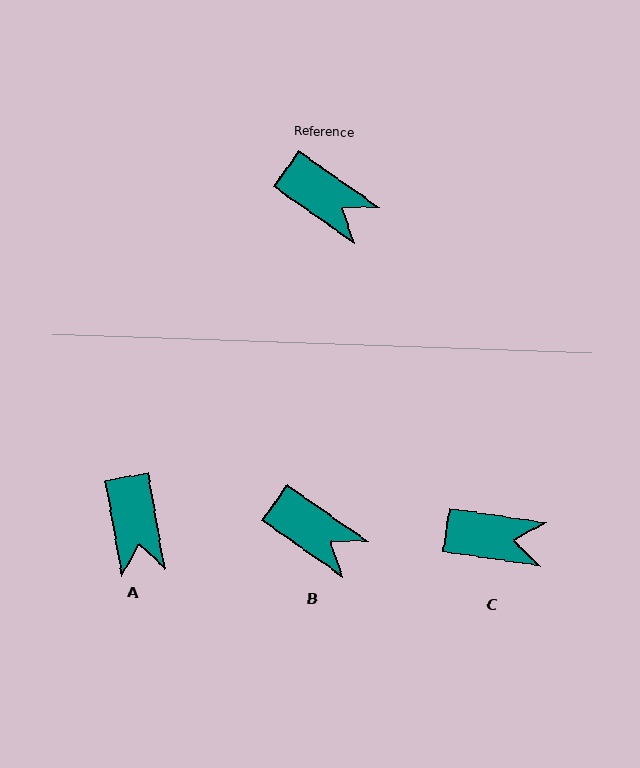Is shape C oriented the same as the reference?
No, it is off by about 27 degrees.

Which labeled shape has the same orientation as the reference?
B.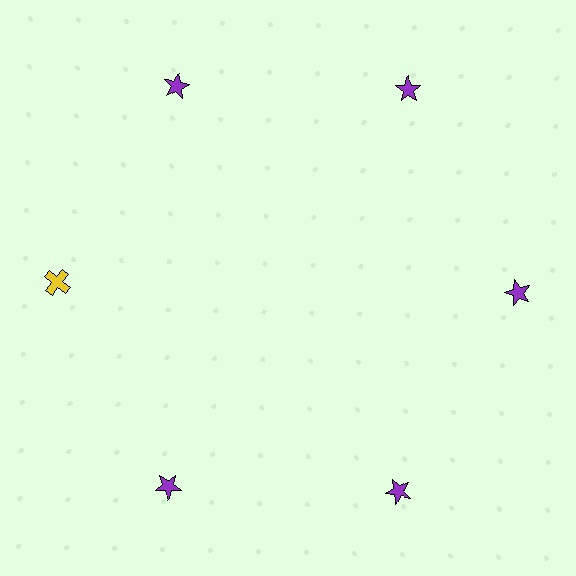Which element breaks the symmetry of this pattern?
The yellow cross at roughly the 9 o'clock position breaks the symmetry. All other shapes are purple stars.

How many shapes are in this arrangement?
There are 6 shapes arranged in a ring pattern.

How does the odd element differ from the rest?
It differs in both color (yellow instead of purple) and shape (cross instead of star).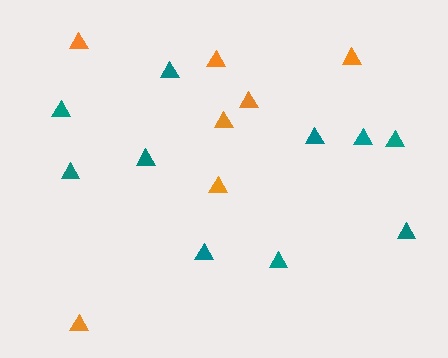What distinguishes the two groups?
There are 2 groups: one group of teal triangles (10) and one group of orange triangles (7).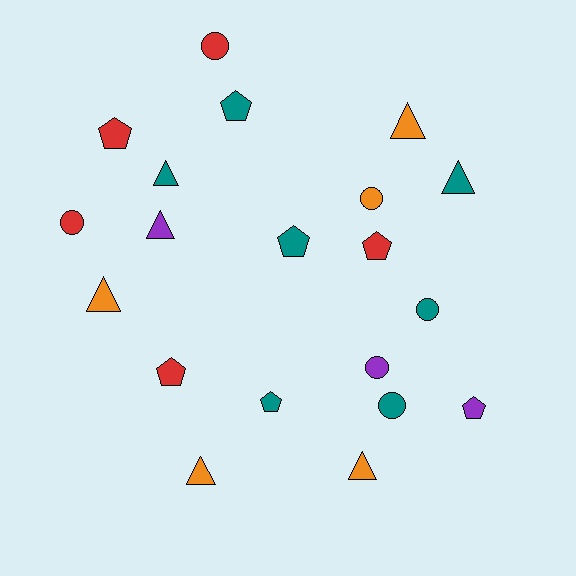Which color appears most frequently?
Teal, with 7 objects.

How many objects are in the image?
There are 20 objects.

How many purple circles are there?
There is 1 purple circle.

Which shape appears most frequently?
Pentagon, with 7 objects.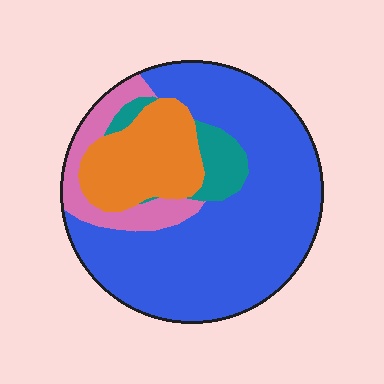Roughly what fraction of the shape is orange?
Orange covers 18% of the shape.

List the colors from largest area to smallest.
From largest to smallest: blue, orange, pink, teal.